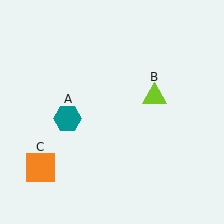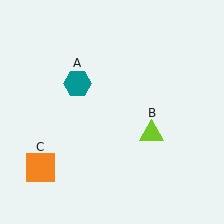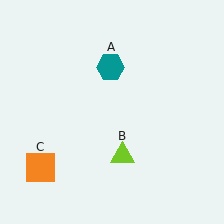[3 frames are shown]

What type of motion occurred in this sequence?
The teal hexagon (object A), lime triangle (object B) rotated clockwise around the center of the scene.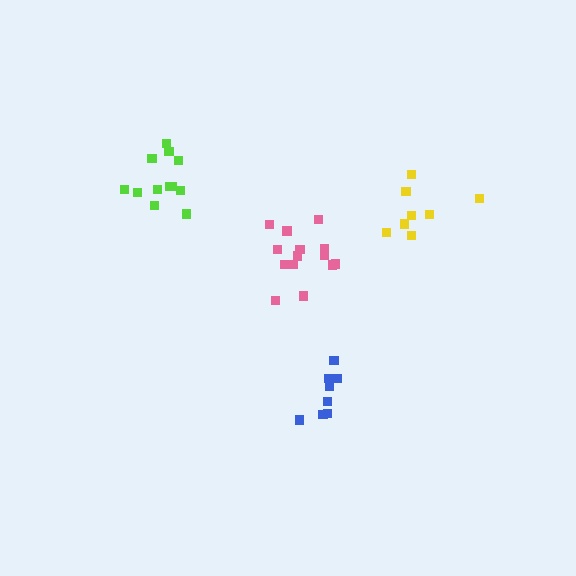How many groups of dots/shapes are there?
There are 4 groups.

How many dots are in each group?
Group 1: 12 dots, Group 2: 8 dots, Group 3: 14 dots, Group 4: 8 dots (42 total).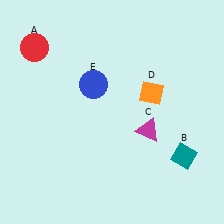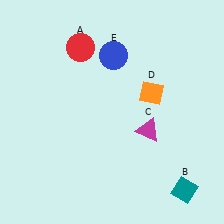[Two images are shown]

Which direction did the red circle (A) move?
The red circle (A) moved right.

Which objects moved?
The objects that moved are: the red circle (A), the teal diamond (B), the blue circle (E).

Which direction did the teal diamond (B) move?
The teal diamond (B) moved down.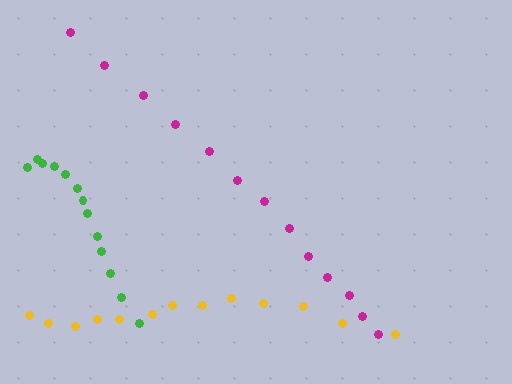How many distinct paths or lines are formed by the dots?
There are 3 distinct paths.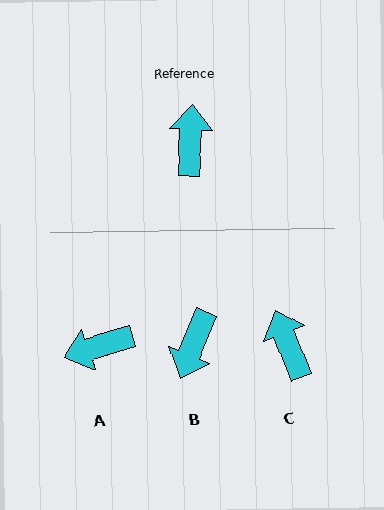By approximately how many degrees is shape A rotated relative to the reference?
Approximately 110 degrees counter-clockwise.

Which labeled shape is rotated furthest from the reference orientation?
B, about 160 degrees away.